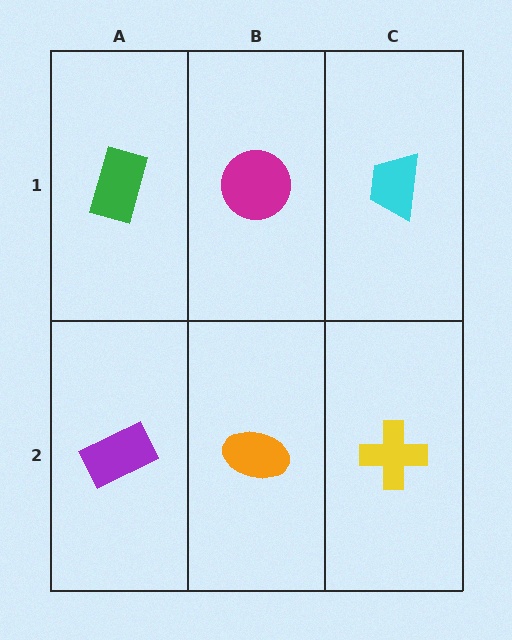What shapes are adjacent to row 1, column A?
A purple rectangle (row 2, column A), a magenta circle (row 1, column B).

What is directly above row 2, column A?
A green rectangle.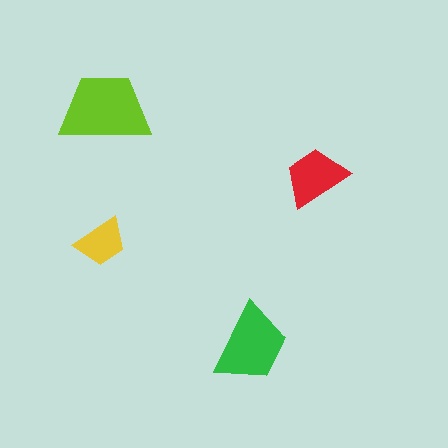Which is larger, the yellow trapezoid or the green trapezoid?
The green one.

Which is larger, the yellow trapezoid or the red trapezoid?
The red one.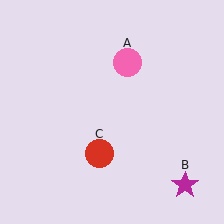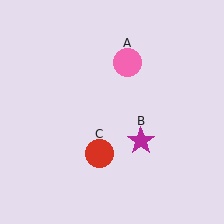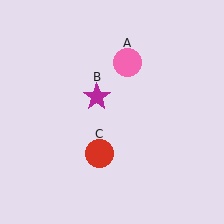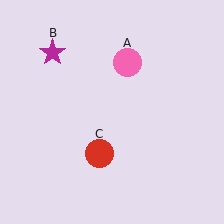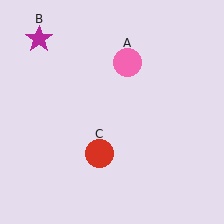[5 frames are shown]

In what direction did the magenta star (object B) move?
The magenta star (object B) moved up and to the left.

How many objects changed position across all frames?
1 object changed position: magenta star (object B).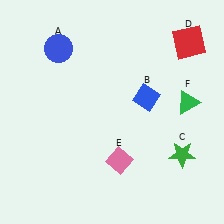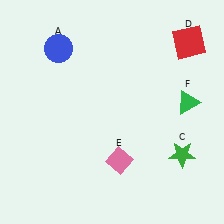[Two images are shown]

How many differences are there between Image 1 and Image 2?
There is 1 difference between the two images.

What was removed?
The blue diamond (B) was removed in Image 2.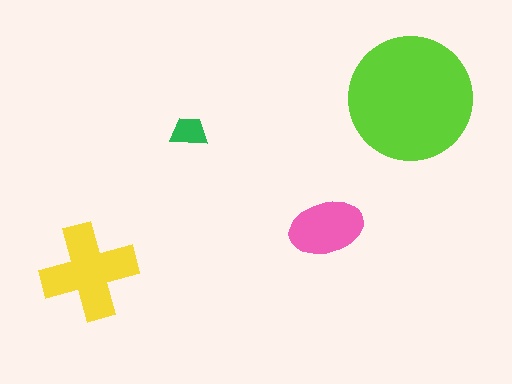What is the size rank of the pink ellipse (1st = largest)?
3rd.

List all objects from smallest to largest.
The green trapezoid, the pink ellipse, the yellow cross, the lime circle.